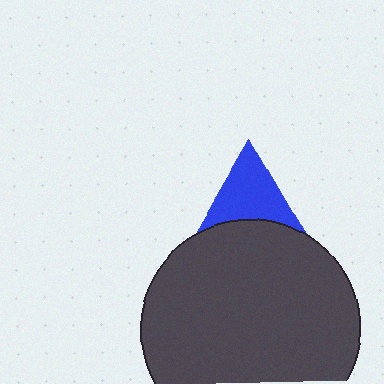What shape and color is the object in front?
The object in front is a dark gray circle.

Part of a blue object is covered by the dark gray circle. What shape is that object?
It is a triangle.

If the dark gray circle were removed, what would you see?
You would see the complete blue triangle.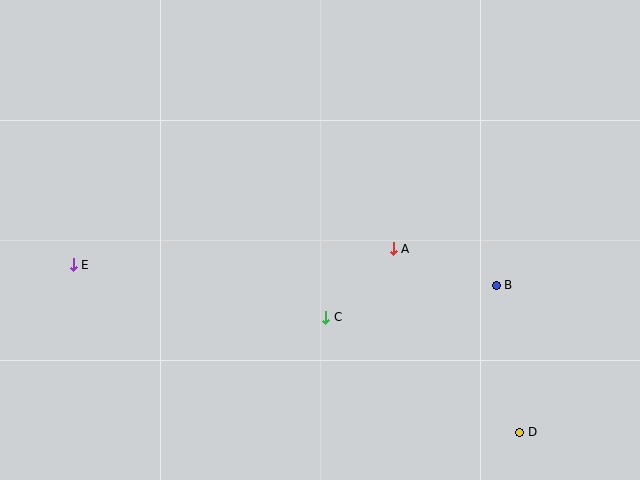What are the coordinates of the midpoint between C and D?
The midpoint between C and D is at (423, 375).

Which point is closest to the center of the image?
Point A at (393, 249) is closest to the center.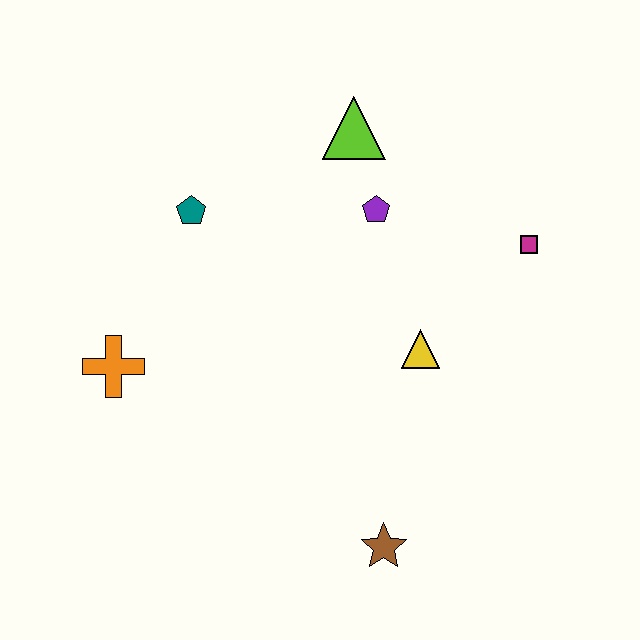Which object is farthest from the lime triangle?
The brown star is farthest from the lime triangle.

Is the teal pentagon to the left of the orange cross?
No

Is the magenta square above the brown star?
Yes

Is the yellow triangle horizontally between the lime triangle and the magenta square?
Yes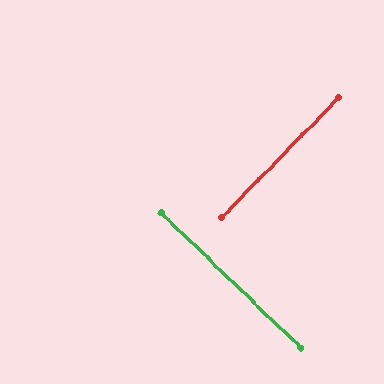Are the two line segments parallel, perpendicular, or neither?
Perpendicular — they meet at approximately 89°.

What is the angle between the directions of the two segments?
Approximately 89 degrees.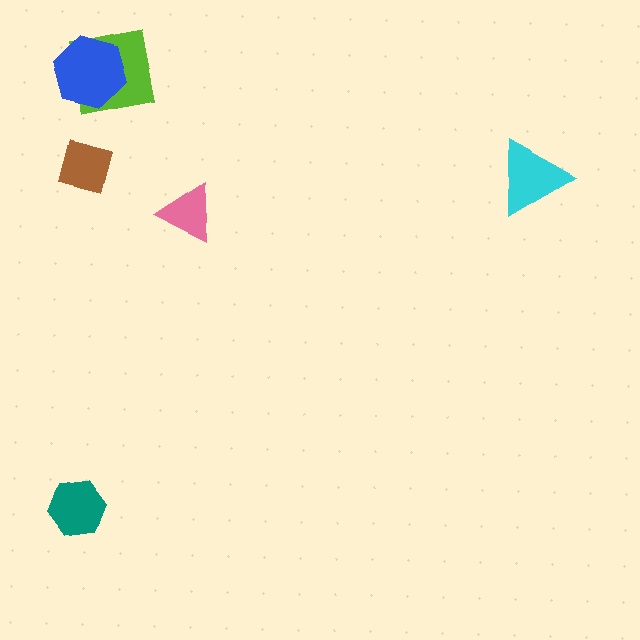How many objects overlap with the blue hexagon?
1 object overlaps with the blue hexagon.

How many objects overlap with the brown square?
0 objects overlap with the brown square.